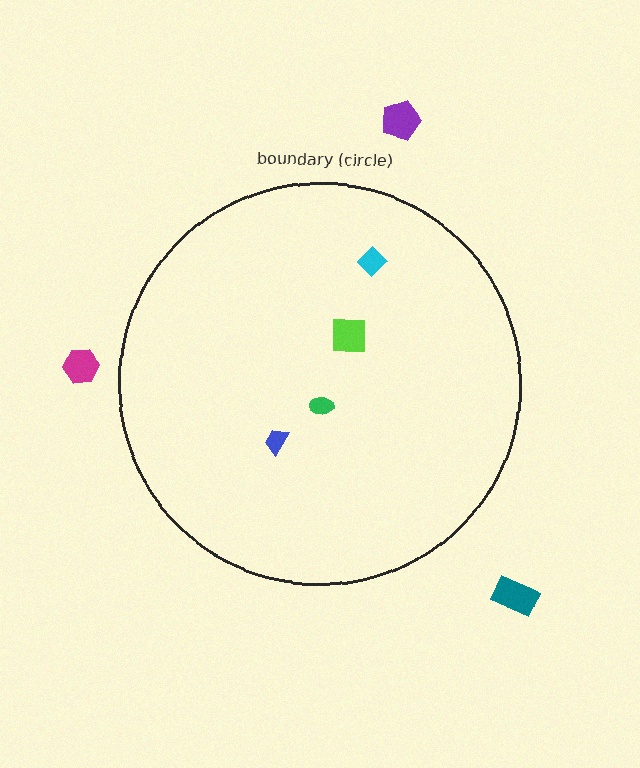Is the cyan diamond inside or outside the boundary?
Inside.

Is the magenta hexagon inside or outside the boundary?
Outside.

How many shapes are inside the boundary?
4 inside, 3 outside.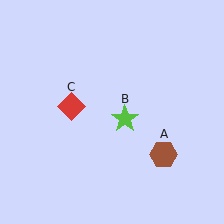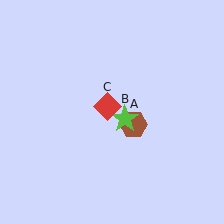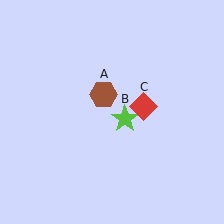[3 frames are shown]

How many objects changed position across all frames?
2 objects changed position: brown hexagon (object A), red diamond (object C).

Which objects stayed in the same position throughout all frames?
Lime star (object B) remained stationary.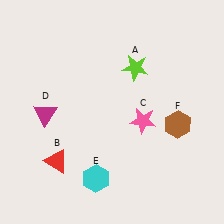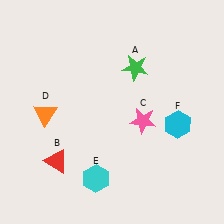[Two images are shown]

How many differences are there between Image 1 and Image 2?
There are 3 differences between the two images.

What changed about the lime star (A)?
In Image 1, A is lime. In Image 2, it changed to green.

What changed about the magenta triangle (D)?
In Image 1, D is magenta. In Image 2, it changed to orange.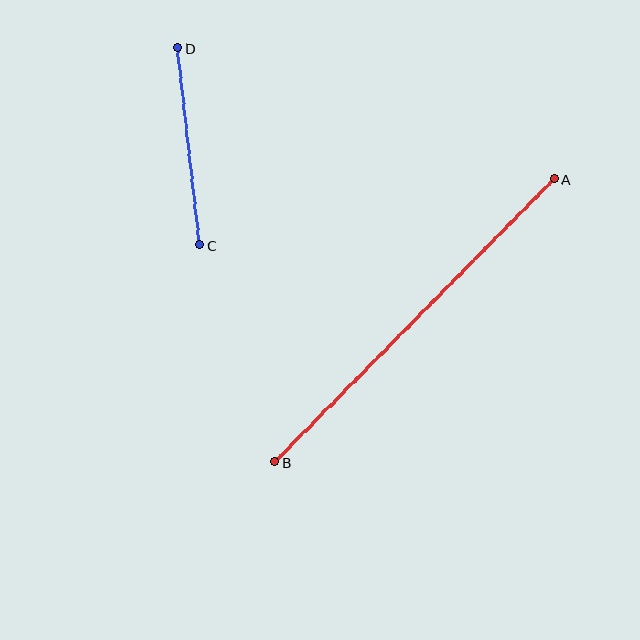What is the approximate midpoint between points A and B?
The midpoint is at approximately (415, 321) pixels.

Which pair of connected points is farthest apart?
Points A and B are farthest apart.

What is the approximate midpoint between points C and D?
The midpoint is at approximately (189, 146) pixels.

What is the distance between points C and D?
The distance is approximately 198 pixels.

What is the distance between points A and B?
The distance is approximately 398 pixels.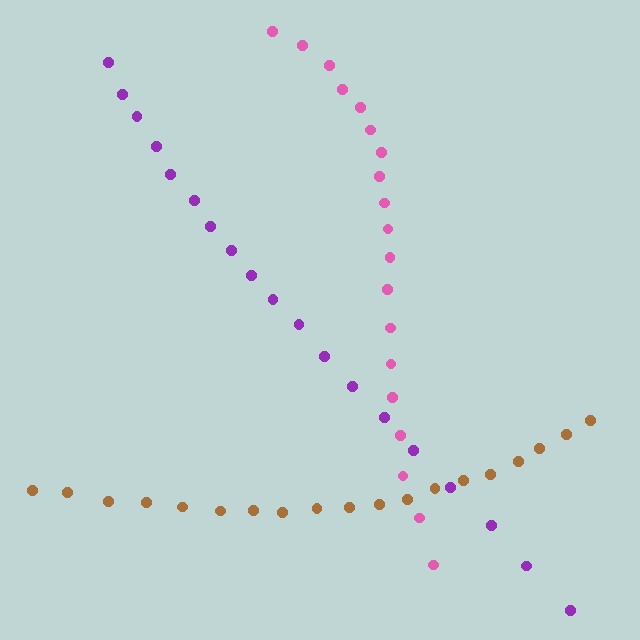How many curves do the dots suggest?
There are 3 distinct paths.